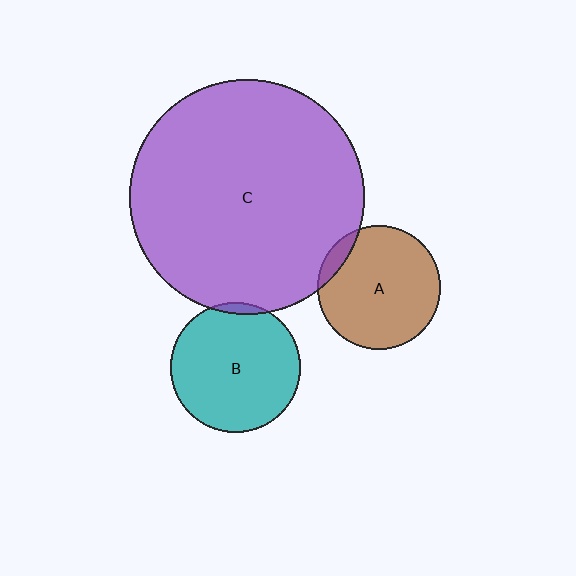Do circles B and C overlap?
Yes.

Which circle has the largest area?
Circle C (purple).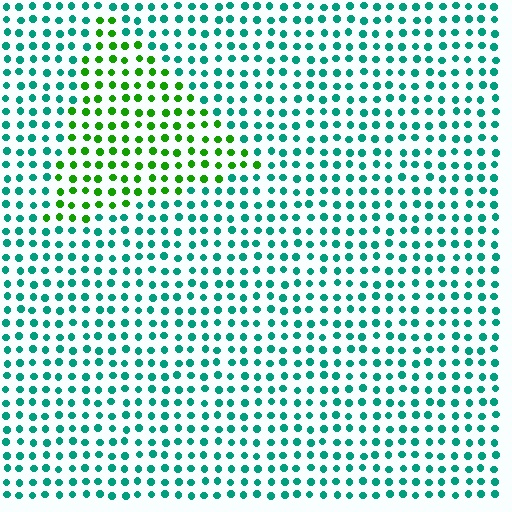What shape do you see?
I see a triangle.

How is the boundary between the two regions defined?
The boundary is defined purely by a slight shift in hue (about 53 degrees). Spacing, size, and orientation are identical on both sides.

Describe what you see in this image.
The image is filled with small teal elements in a uniform arrangement. A triangle-shaped region is visible where the elements are tinted to a slightly different hue, forming a subtle color boundary.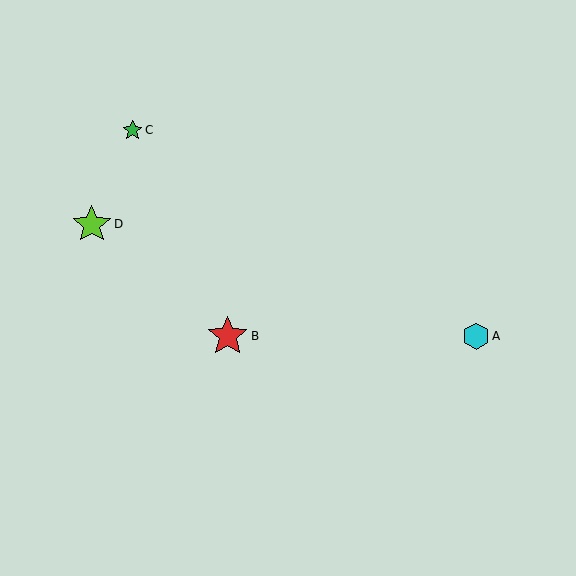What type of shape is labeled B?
Shape B is a red star.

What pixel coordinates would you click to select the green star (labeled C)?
Click at (133, 130) to select the green star C.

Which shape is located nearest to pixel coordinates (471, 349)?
The cyan hexagon (labeled A) at (476, 336) is nearest to that location.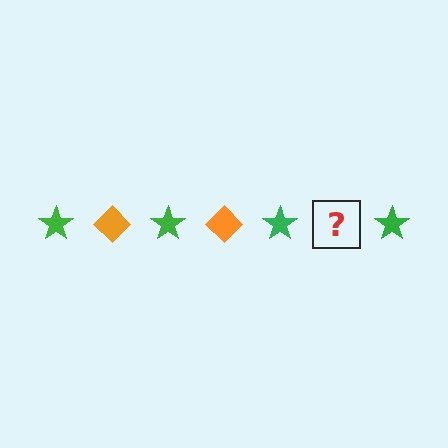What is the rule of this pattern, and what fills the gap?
The rule is that the pattern alternates between green star and orange diamond. The gap should be filled with an orange diamond.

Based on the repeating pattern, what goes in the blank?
The blank should be an orange diamond.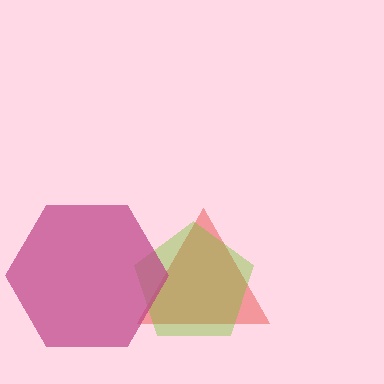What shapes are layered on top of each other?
The layered shapes are: a red triangle, a lime pentagon, a magenta hexagon.